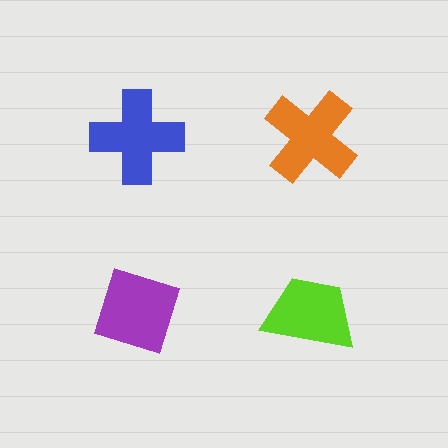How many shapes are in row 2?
2 shapes.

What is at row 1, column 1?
A blue cross.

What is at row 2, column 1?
A purple diamond.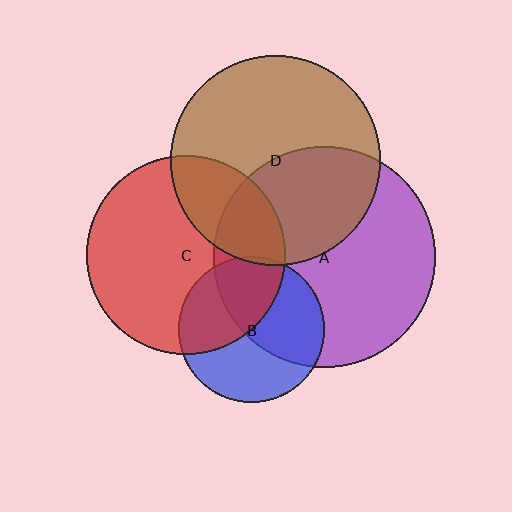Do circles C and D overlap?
Yes.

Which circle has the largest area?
Circle A (purple).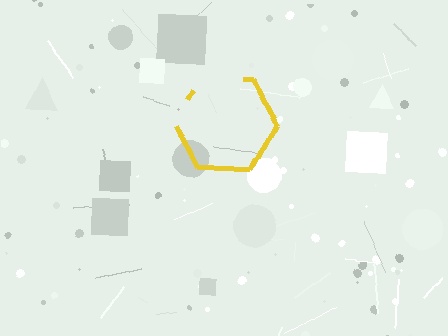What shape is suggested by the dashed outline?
The dashed outline suggests a hexagon.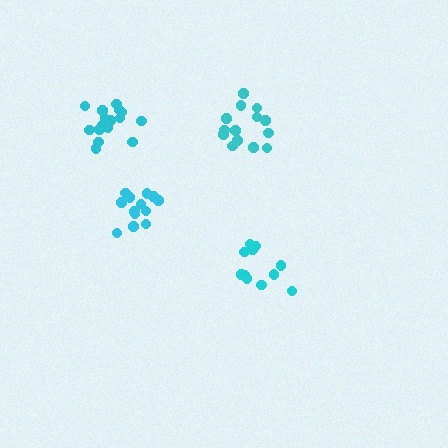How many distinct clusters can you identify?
There are 4 distinct clusters.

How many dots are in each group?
Group 1: 14 dots, Group 2: 15 dots, Group 3: 17 dots, Group 4: 11 dots (57 total).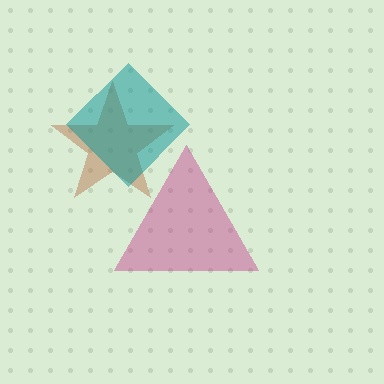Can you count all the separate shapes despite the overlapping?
Yes, there are 3 separate shapes.